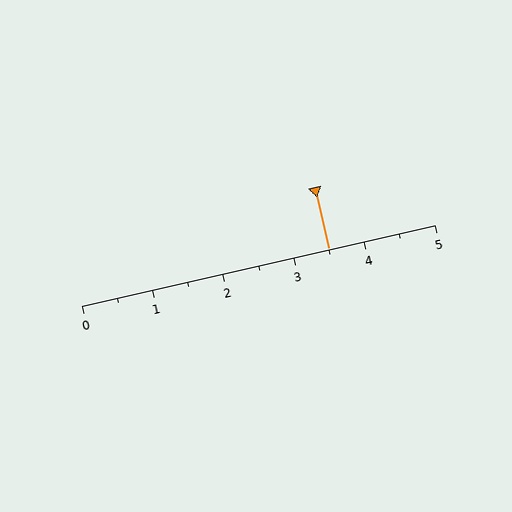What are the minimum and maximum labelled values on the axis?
The axis runs from 0 to 5.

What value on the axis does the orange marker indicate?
The marker indicates approximately 3.5.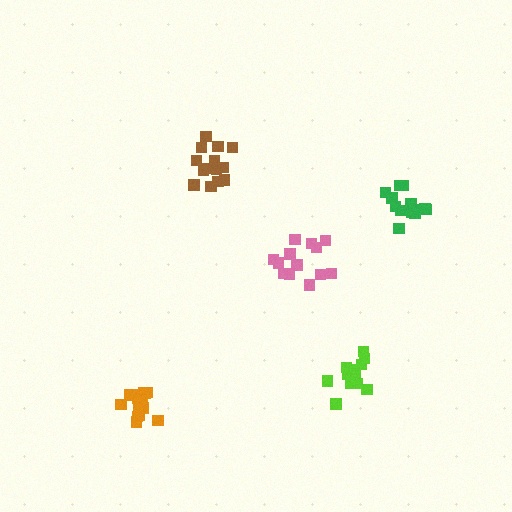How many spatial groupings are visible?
There are 5 spatial groupings.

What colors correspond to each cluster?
The clusters are colored: lime, brown, pink, green, orange.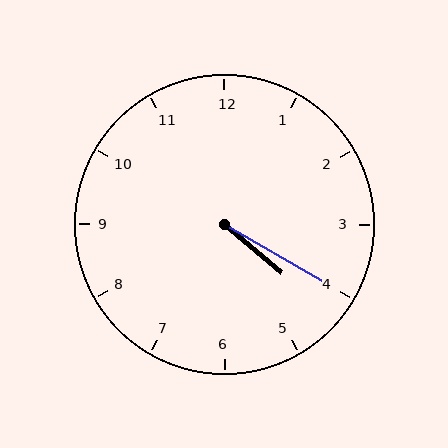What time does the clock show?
4:20.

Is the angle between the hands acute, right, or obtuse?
It is acute.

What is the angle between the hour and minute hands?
Approximately 10 degrees.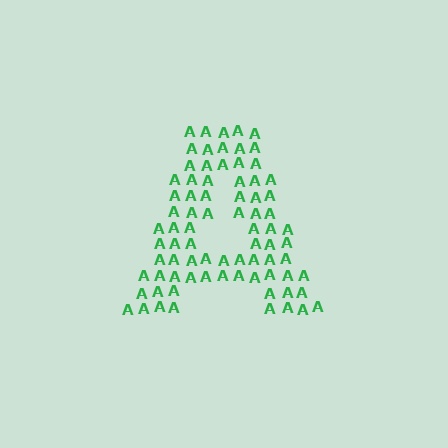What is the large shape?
The large shape is the letter A.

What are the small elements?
The small elements are letter A's.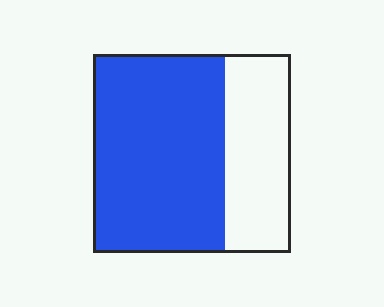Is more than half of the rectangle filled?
Yes.